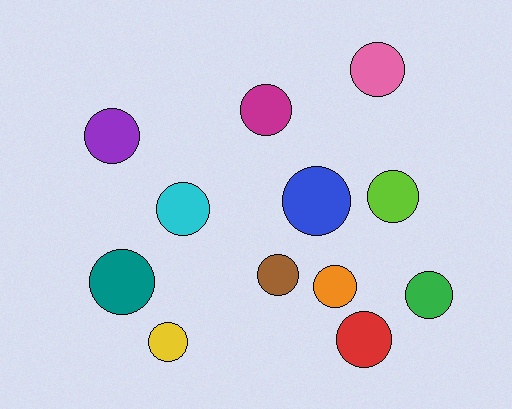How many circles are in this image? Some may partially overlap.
There are 12 circles.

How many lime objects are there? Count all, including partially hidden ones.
There is 1 lime object.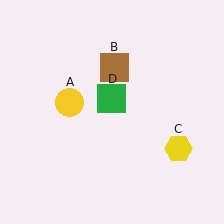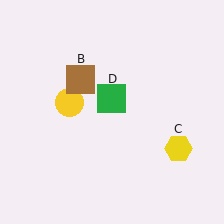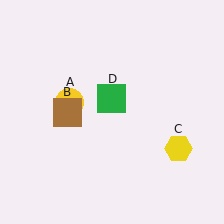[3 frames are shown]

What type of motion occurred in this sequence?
The brown square (object B) rotated counterclockwise around the center of the scene.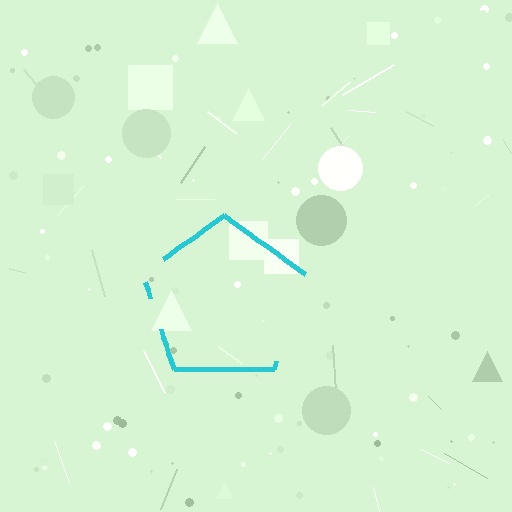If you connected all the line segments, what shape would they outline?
They would outline a pentagon.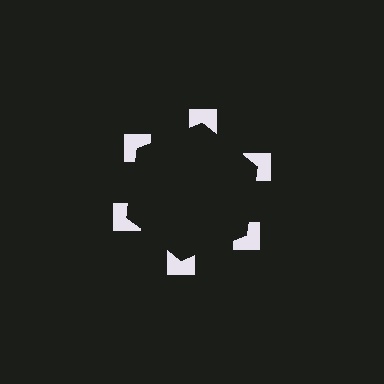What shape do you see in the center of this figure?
An illusory hexagon — its edges are inferred from the aligned wedge cuts in the notched squares, not physically drawn.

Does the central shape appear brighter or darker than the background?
It typically appears slightly darker than the background, even though no actual brightness change is drawn.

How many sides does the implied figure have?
6 sides.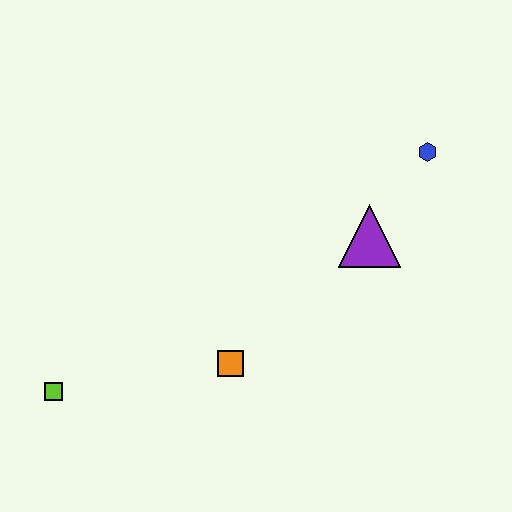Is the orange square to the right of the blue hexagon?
No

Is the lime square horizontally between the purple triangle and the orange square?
No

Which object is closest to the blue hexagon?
The purple triangle is closest to the blue hexagon.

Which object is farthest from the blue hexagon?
The lime square is farthest from the blue hexagon.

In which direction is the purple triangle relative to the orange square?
The purple triangle is to the right of the orange square.